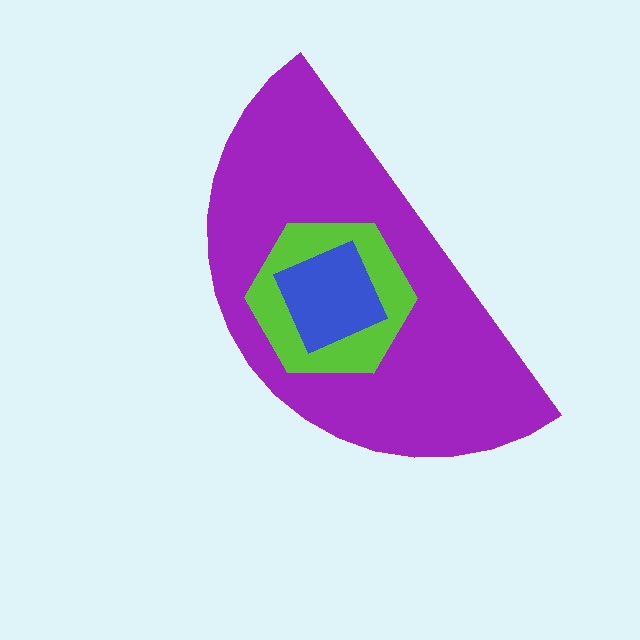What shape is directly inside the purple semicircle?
The lime hexagon.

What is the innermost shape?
The blue diamond.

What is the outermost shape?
The purple semicircle.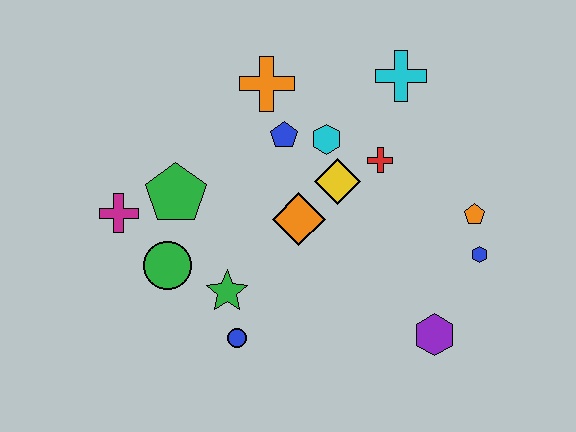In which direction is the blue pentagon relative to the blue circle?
The blue pentagon is above the blue circle.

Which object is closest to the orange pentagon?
The blue hexagon is closest to the orange pentagon.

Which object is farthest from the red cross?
The magenta cross is farthest from the red cross.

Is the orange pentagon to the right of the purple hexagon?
Yes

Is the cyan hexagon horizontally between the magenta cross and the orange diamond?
No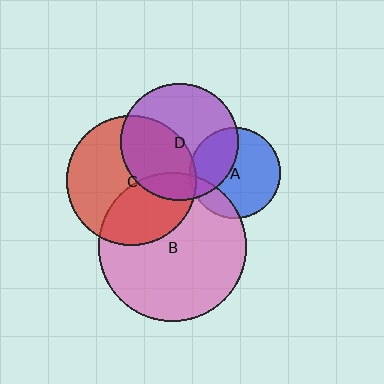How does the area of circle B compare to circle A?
Approximately 2.6 times.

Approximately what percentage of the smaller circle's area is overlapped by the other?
Approximately 15%.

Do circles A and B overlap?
Yes.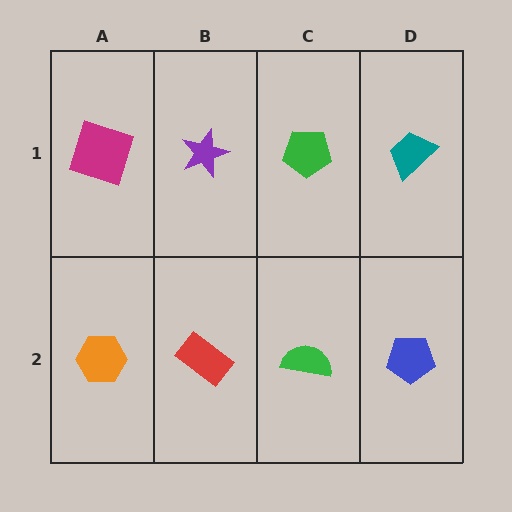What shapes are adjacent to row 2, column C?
A green pentagon (row 1, column C), a red rectangle (row 2, column B), a blue pentagon (row 2, column D).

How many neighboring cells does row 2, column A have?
2.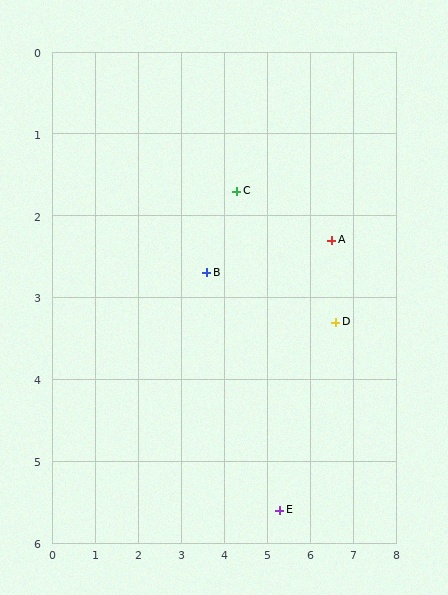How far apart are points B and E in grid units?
Points B and E are about 3.4 grid units apart.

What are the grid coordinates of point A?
Point A is at approximately (6.5, 2.3).